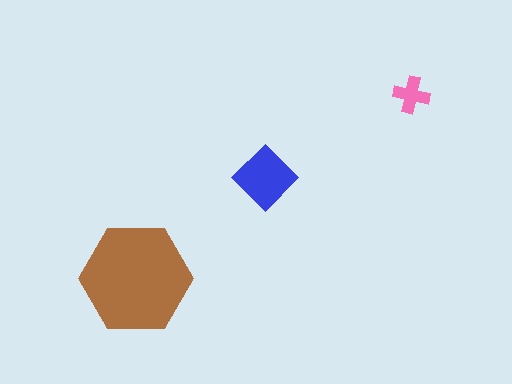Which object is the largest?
The brown hexagon.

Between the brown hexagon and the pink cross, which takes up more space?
The brown hexagon.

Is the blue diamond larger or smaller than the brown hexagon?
Smaller.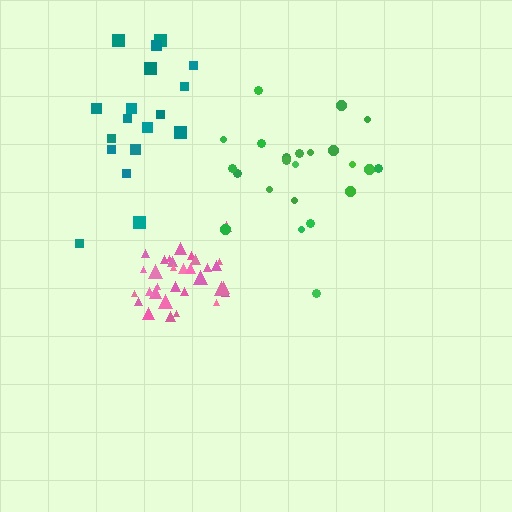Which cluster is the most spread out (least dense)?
Teal.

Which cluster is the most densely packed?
Pink.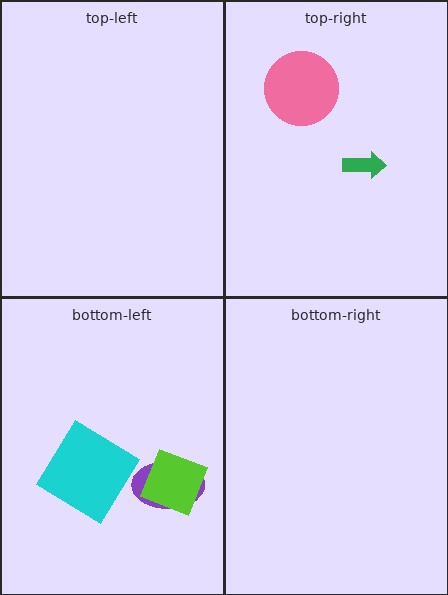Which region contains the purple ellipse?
The bottom-left region.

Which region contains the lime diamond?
The bottom-left region.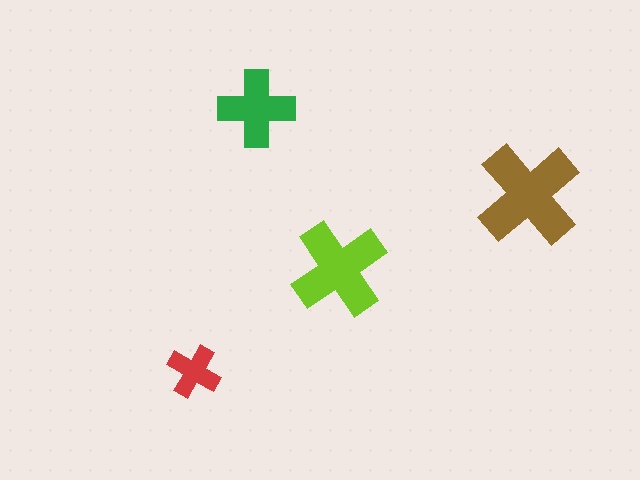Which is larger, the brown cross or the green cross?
The brown one.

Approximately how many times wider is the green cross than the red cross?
About 1.5 times wider.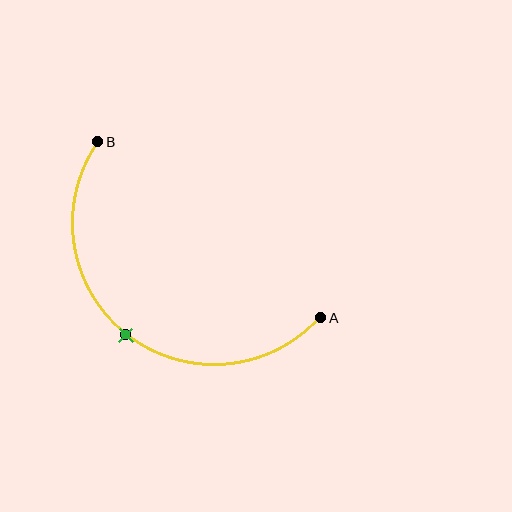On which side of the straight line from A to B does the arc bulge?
The arc bulges below and to the left of the straight line connecting A and B.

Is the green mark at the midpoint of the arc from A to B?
Yes. The green mark lies on the arc at equal arc-length from both A and B — it is the arc midpoint.